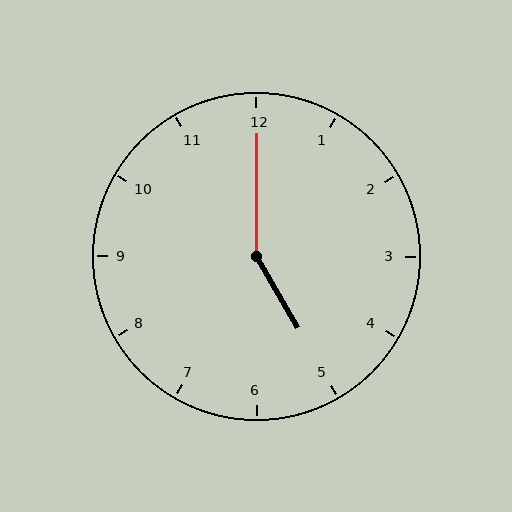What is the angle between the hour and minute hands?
Approximately 150 degrees.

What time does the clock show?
5:00.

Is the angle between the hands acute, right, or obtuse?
It is obtuse.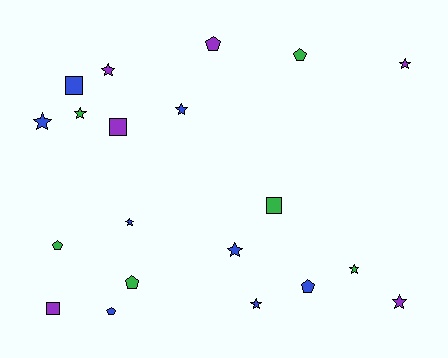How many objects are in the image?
There are 20 objects.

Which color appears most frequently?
Blue, with 8 objects.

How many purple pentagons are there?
There is 1 purple pentagon.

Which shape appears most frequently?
Star, with 10 objects.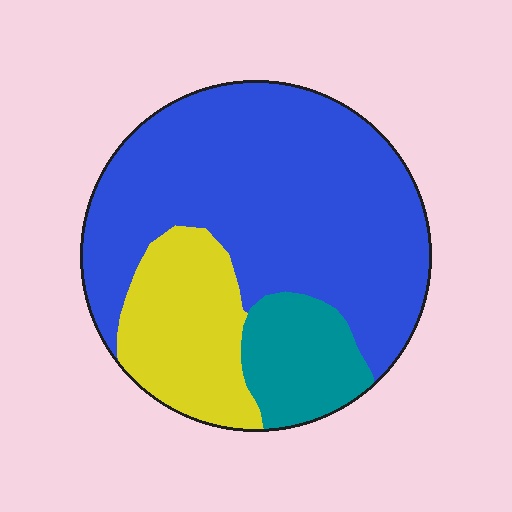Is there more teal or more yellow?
Yellow.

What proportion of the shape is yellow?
Yellow covers roughly 20% of the shape.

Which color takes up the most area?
Blue, at roughly 65%.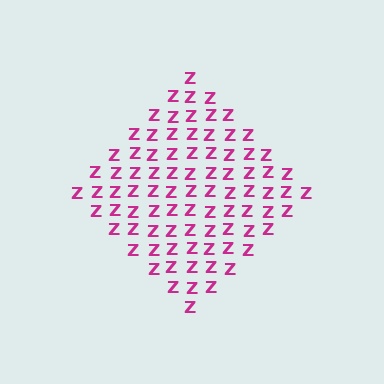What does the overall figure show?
The overall figure shows a diamond.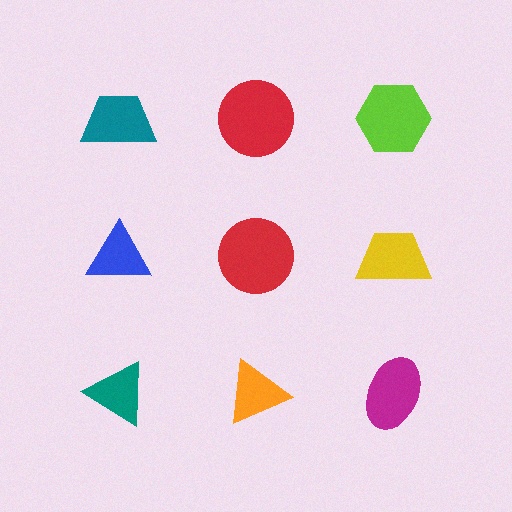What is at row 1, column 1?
A teal trapezoid.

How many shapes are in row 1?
3 shapes.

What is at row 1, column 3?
A lime hexagon.